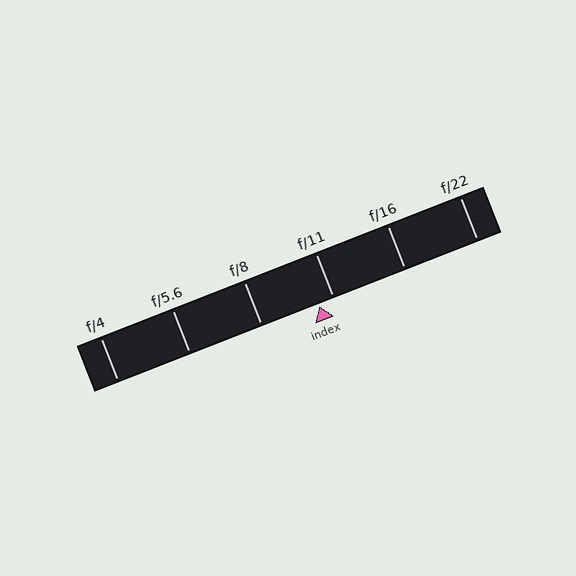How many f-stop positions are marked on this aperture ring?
There are 6 f-stop positions marked.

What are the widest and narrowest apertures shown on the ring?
The widest aperture shown is f/4 and the narrowest is f/22.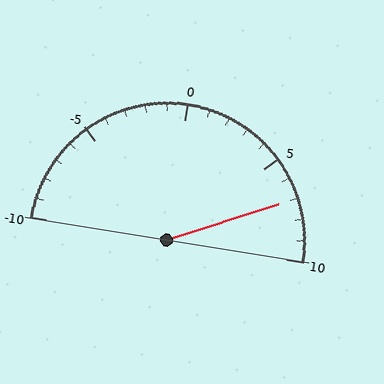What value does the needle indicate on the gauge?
The needle indicates approximately 7.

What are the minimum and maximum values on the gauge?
The gauge ranges from -10 to 10.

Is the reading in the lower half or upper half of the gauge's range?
The reading is in the upper half of the range (-10 to 10).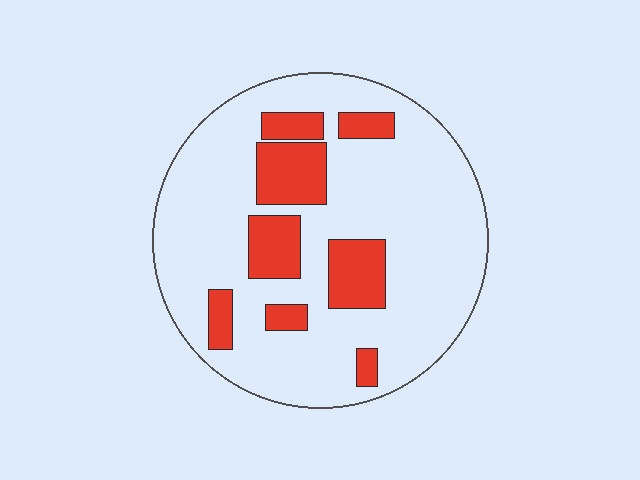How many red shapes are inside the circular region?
8.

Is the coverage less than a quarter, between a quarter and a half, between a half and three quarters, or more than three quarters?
Less than a quarter.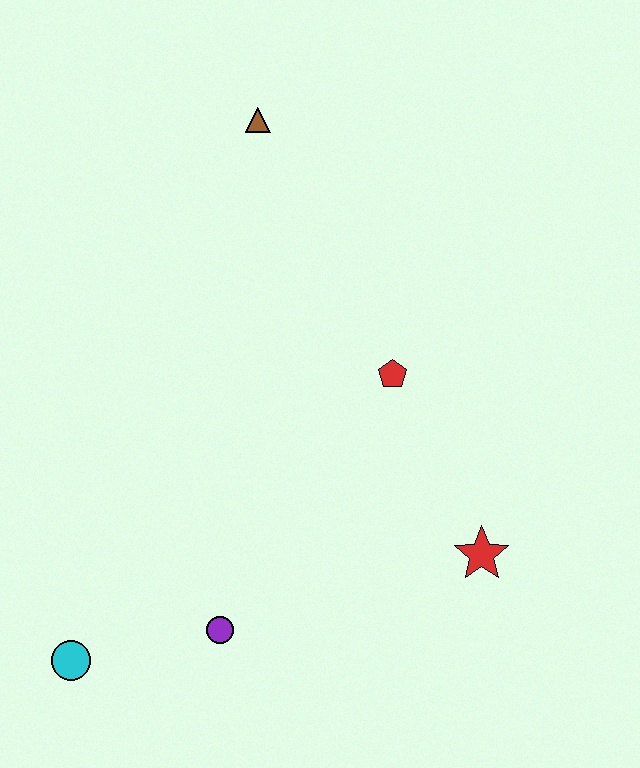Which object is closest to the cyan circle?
The purple circle is closest to the cyan circle.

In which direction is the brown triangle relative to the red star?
The brown triangle is above the red star.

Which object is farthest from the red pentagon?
The cyan circle is farthest from the red pentagon.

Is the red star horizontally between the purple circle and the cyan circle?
No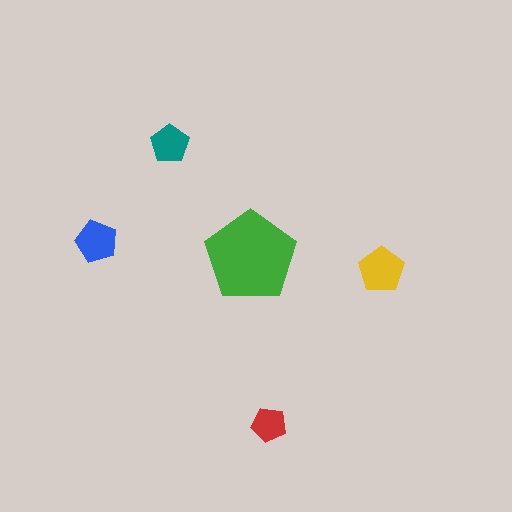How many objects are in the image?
There are 5 objects in the image.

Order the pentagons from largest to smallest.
the green one, the yellow one, the blue one, the teal one, the red one.